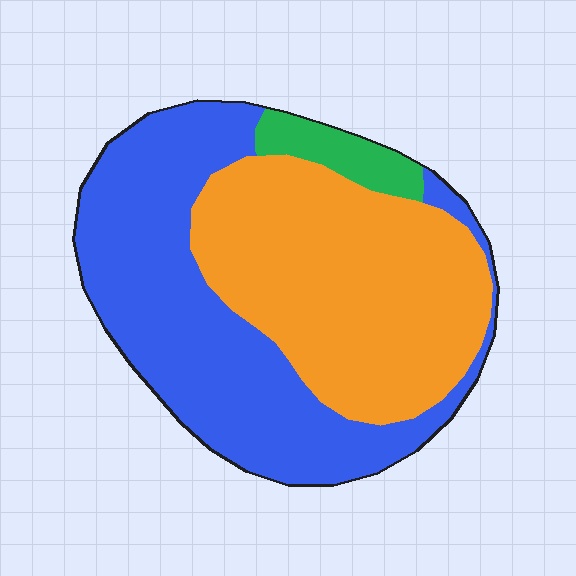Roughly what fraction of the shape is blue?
Blue takes up about one half (1/2) of the shape.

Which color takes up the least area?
Green, at roughly 5%.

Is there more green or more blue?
Blue.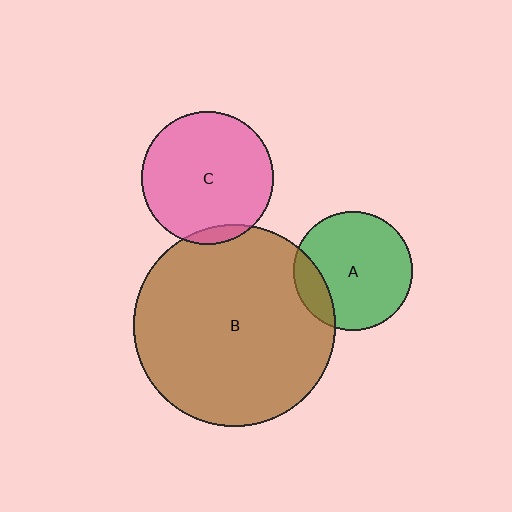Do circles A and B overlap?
Yes.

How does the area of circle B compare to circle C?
Approximately 2.3 times.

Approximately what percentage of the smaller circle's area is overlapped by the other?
Approximately 15%.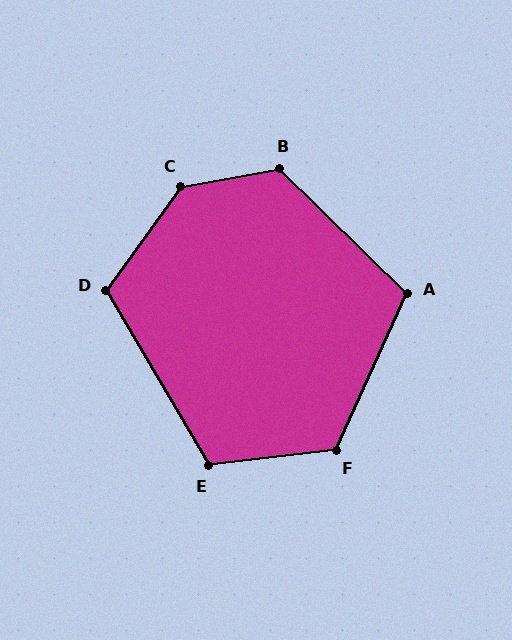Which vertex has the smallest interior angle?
A, at approximately 110 degrees.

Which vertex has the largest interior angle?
C, at approximately 136 degrees.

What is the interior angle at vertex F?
Approximately 121 degrees (obtuse).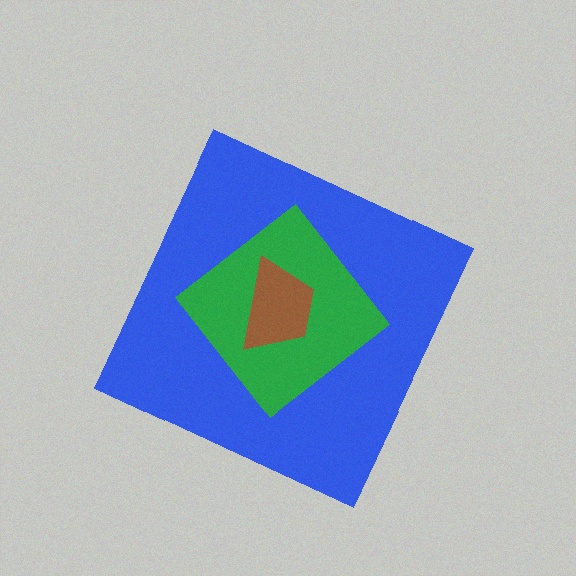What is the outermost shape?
The blue diamond.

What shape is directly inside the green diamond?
The brown trapezoid.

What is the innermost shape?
The brown trapezoid.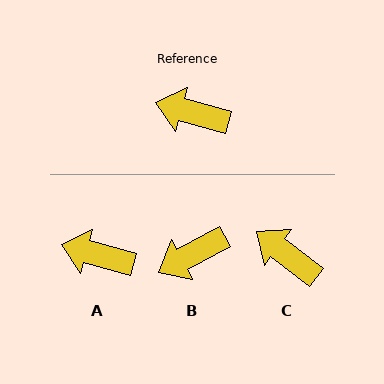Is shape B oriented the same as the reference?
No, it is off by about 43 degrees.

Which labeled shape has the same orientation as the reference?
A.